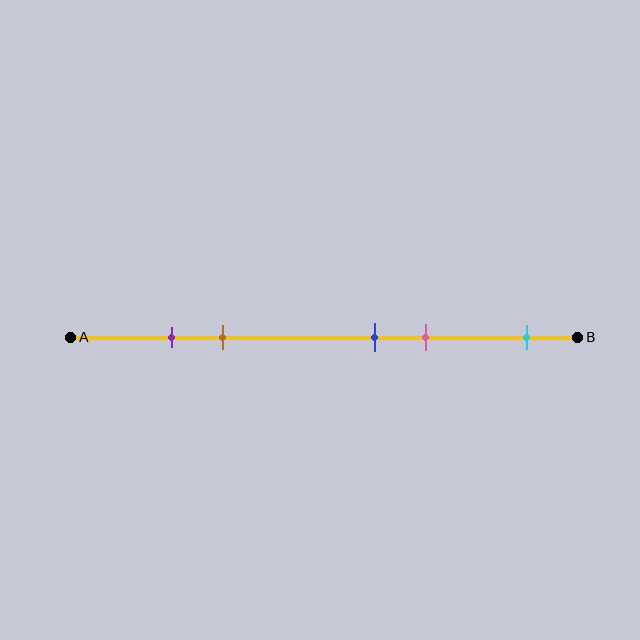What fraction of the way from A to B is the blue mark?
The blue mark is approximately 60% (0.6) of the way from A to B.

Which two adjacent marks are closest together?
The purple and brown marks are the closest adjacent pair.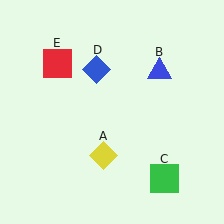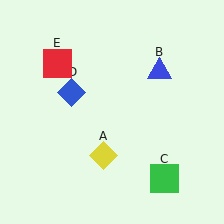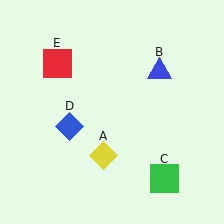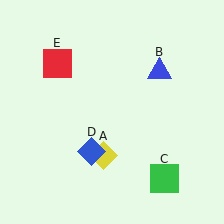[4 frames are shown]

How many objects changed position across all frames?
1 object changed position: blue diamond (object D).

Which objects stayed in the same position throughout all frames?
Yellow diamond (object A) and blue triangle (object B) and green square (object C) and red square (object E) remained stationary.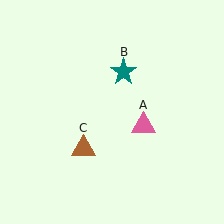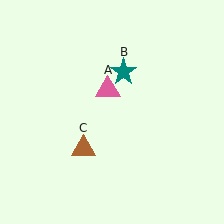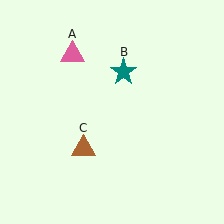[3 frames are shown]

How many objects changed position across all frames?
1 object changed position: pink triangle (object A).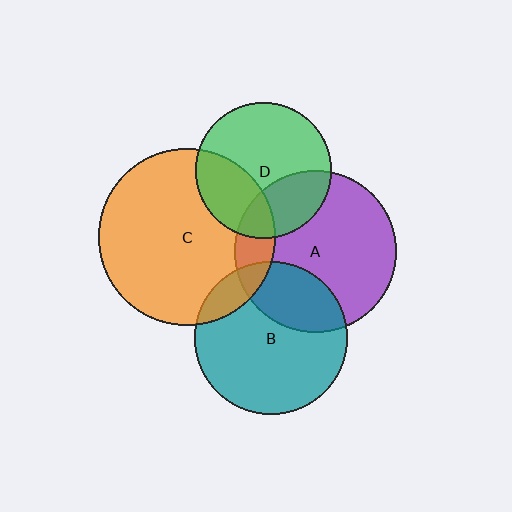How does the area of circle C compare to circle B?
Approximately 1.3 times.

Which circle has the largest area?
Circle C (orange).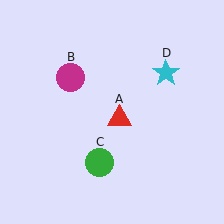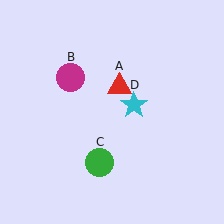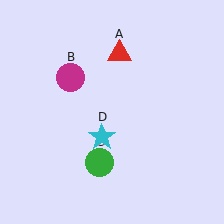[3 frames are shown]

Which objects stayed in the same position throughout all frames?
Magenta circle (object B) and green circle (object C) remained stationary.